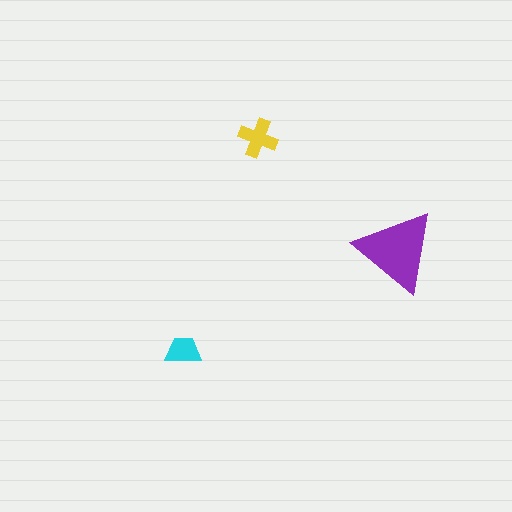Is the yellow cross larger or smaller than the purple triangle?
Smaller.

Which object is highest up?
The yellow cross is topmost.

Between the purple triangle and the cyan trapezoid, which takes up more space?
The purple triangle.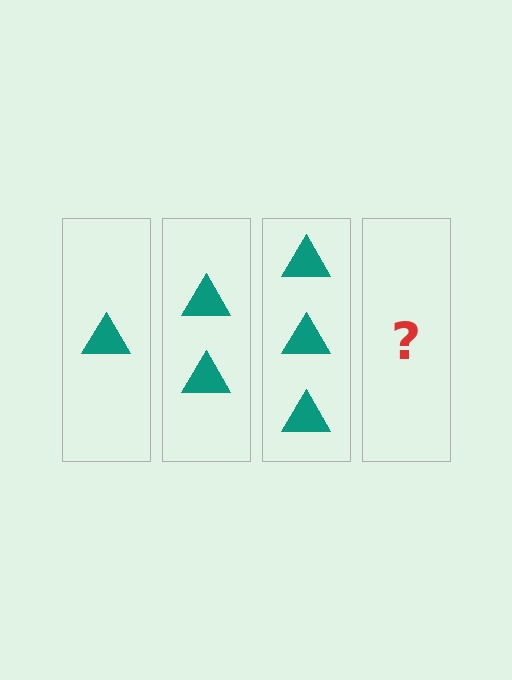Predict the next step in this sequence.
The next step is 4 triangles.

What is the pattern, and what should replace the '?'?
The pattern is that each step adds one more triangle. The '?' should be 4 triangles.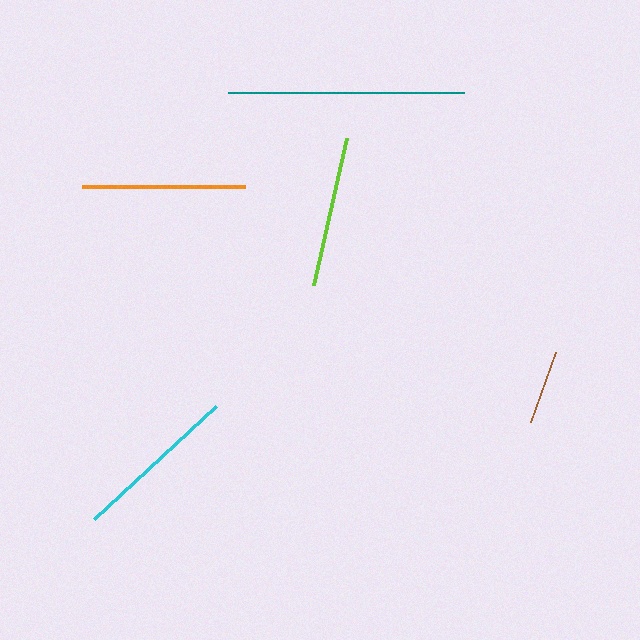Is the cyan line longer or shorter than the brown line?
The cyan line is longer than the brown line.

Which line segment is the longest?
The teal line is the longest at approximately 236 pixels.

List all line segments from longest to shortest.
From longest to shortest: teal, cyan, orange, lime, brown.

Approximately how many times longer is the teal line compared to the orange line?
The teal line is approximately 1.4 times the length of the orange line.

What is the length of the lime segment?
The lime segment is approximately 151 pixels long.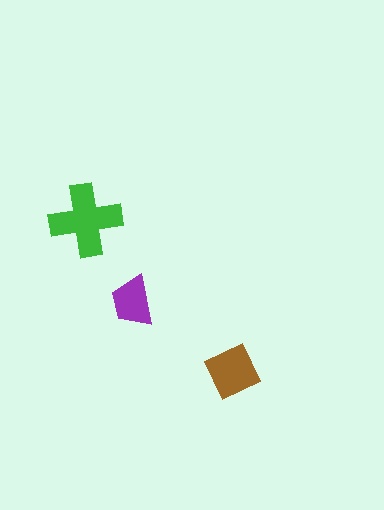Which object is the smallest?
The purple trapezoid.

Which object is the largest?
The green cross.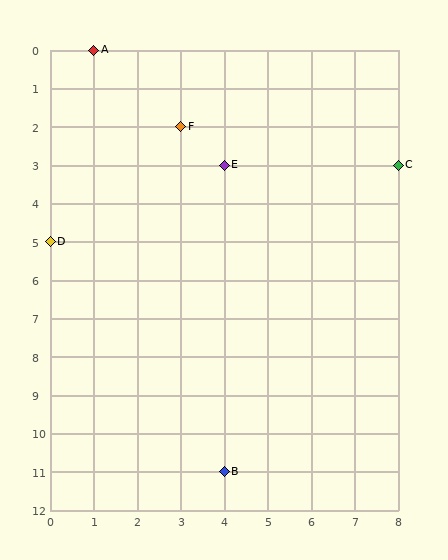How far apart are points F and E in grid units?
Points F and E are 1 column and 1 row apart (about 1.4 grid units diagonally).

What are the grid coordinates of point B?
Point B is at grid coordinates (4, 11).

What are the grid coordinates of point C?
Point C is at grid coordinates (8, 3).